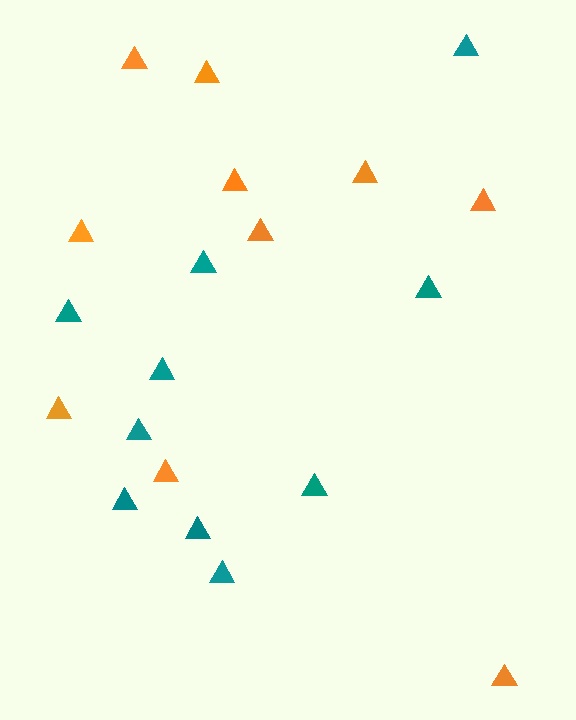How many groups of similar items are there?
There are 2 groups: one group of teal triangles (10) and one group of orange triangles (10).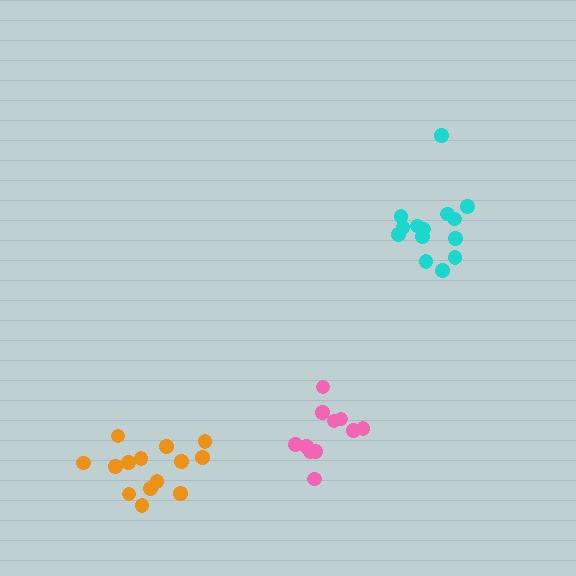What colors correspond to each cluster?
The clusters are colored: pink, cyan, orange.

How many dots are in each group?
Group 1: 11 dots, Group 2: 14 dots, Group 3: 14 dots (39 total).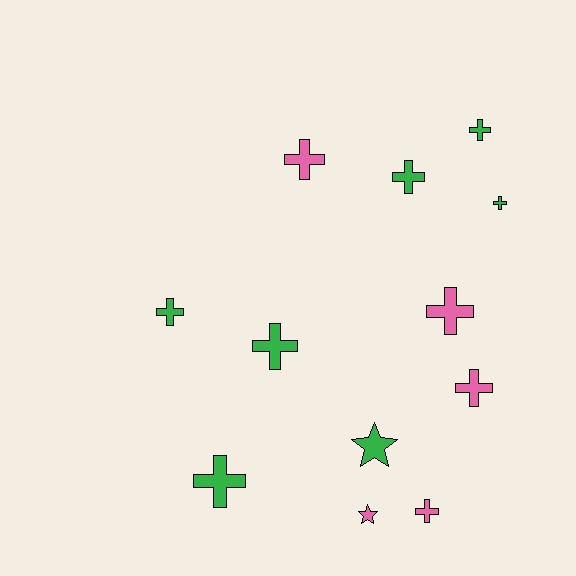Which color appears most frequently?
Green, with 7 objects.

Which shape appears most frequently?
Cross, with 10 objects.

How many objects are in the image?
There are 12 objects.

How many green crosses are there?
There are 6 green crosses.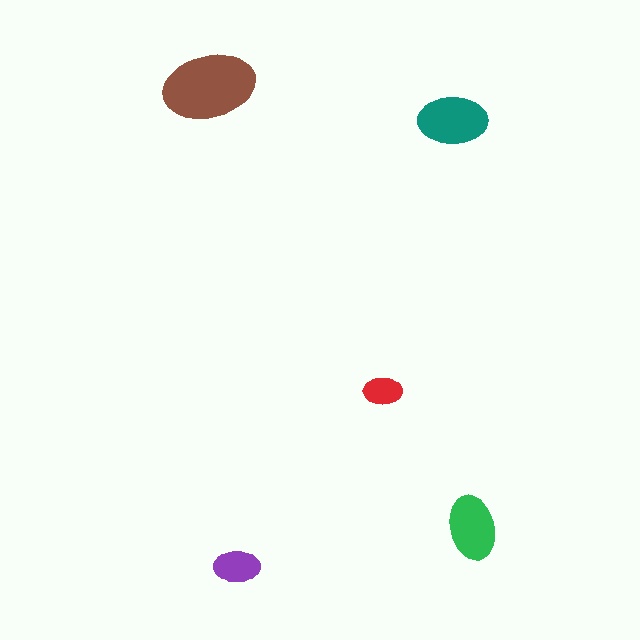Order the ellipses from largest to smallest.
the brown one, the teal one, the green one, the purple one, the red one.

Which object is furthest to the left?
The brown ellipse is leftmost.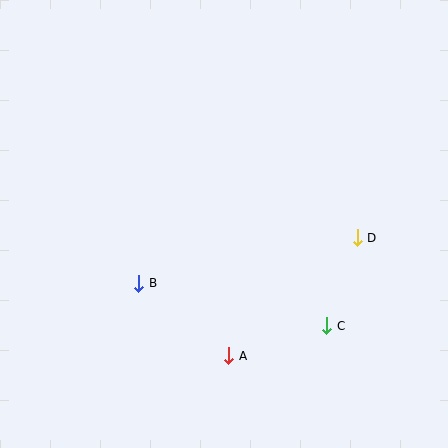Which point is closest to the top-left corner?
Point B is closest to the top-left corner.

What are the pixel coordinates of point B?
Point B is at (139, 283).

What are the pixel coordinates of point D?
Point D is at (357, 238).